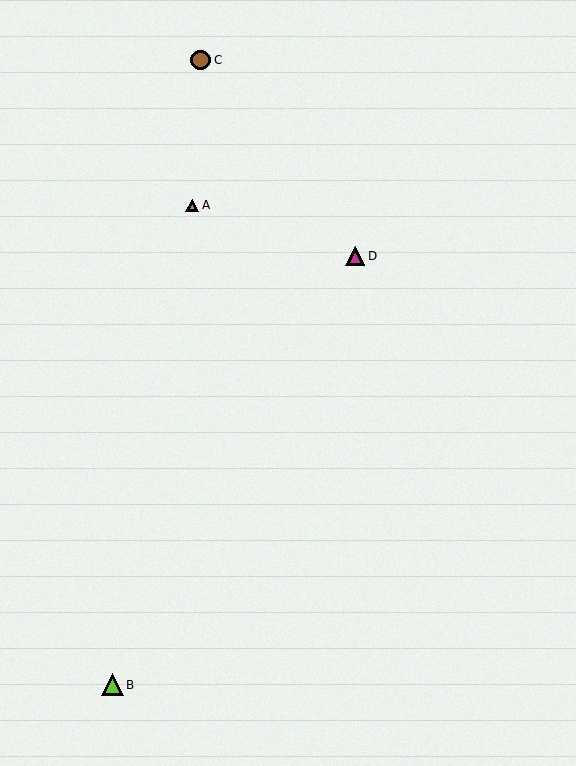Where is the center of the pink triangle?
The center of the pink triangle is at (192, 205).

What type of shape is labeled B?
Shape B is a lime triangle.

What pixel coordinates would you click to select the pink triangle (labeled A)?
Click at (192, 205) to select the pink triangle A.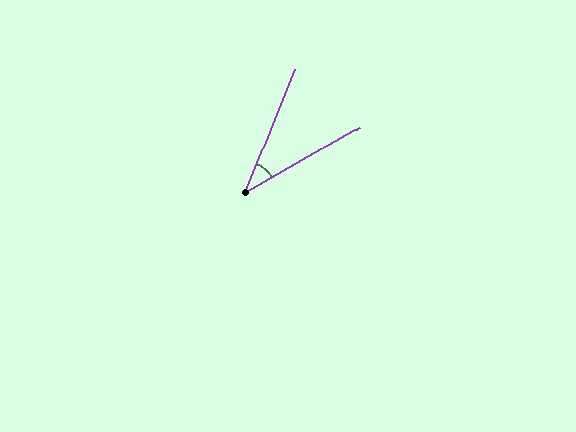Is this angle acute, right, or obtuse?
It is acute.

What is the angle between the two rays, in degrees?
Approximately 38 degrees.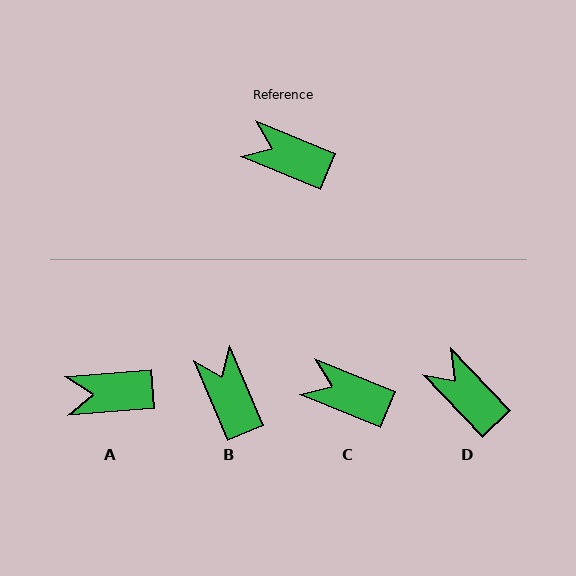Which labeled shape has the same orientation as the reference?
C.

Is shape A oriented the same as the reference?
No, it is off by about 27 degrees.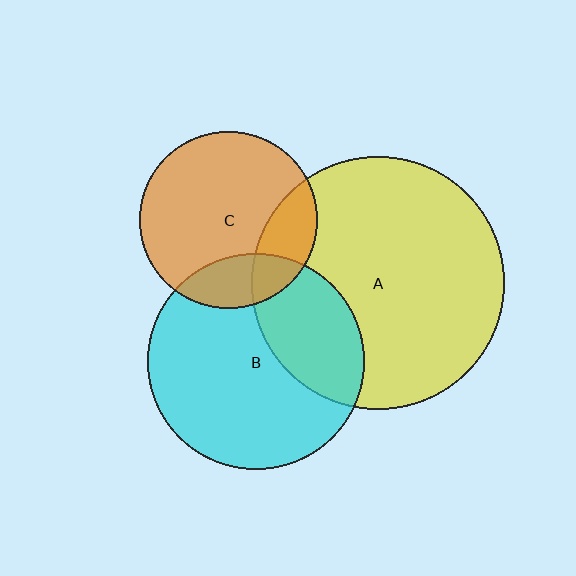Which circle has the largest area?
Circle A (yellow).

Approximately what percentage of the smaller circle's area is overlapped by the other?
Approximately 20%.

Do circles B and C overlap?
Yes.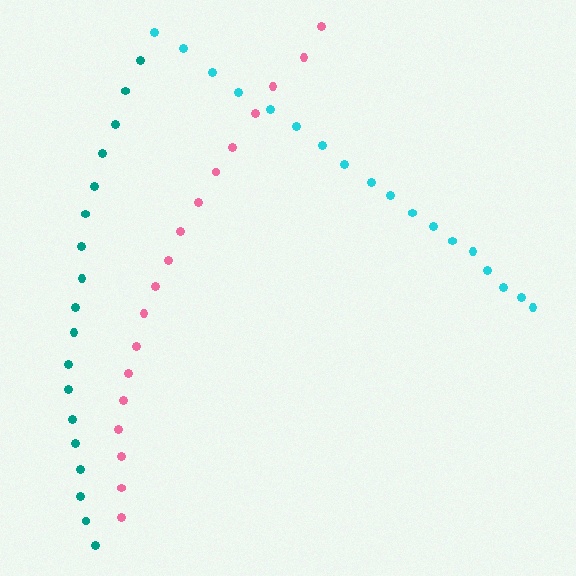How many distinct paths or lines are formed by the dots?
There are 3 distinct paths.